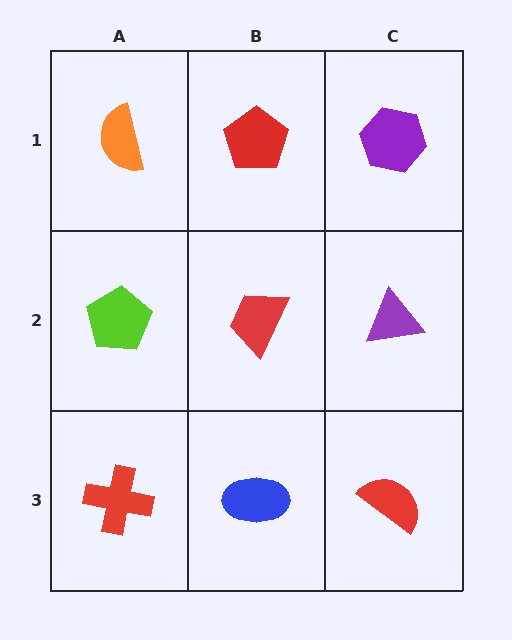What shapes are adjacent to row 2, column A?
An orange semicircle (row 1, column A), a red cross (row 3, column A), a red trapezoid (row 2, column B).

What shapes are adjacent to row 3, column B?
A red trapezoid (row 2, column B), a red cross (row 3, column A), a red semicircle (row 3, column C).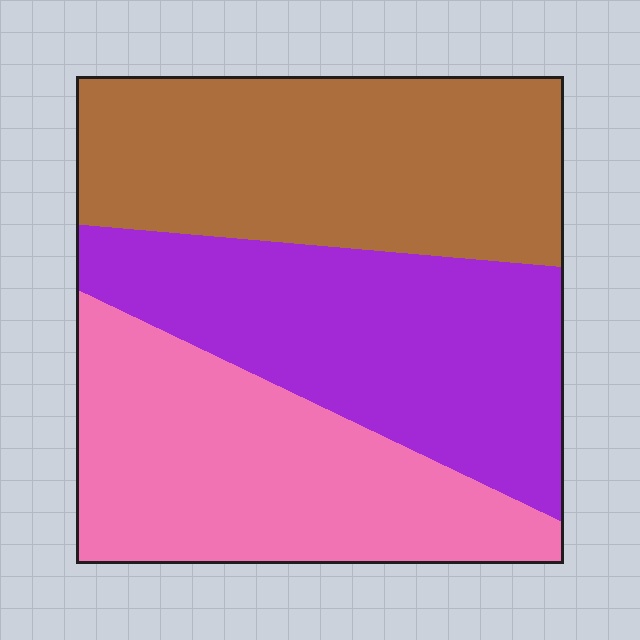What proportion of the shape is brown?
Brown covers 35% of the shape.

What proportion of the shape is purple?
Purple takes up about one third (1/3) of the shape.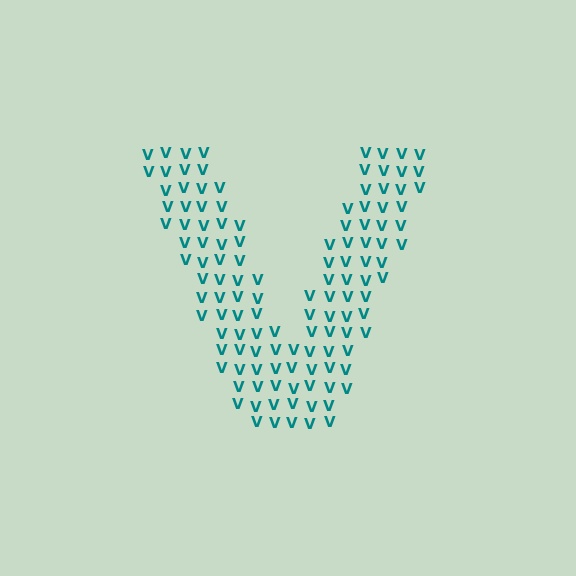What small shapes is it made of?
It is made of small letter V's.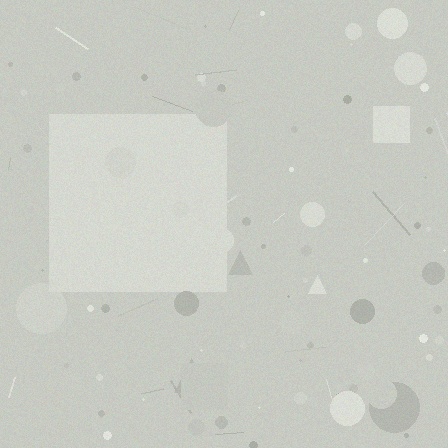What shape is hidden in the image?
A square is hidden in the image.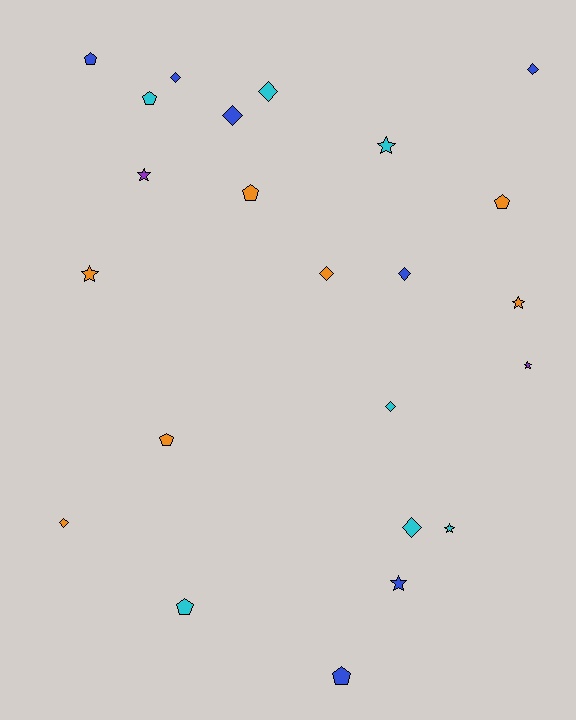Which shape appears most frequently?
Diamond, with 9 objects.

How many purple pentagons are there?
There are no purple pentagons.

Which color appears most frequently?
Blue, with 7 objects.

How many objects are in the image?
There are 23 objects.